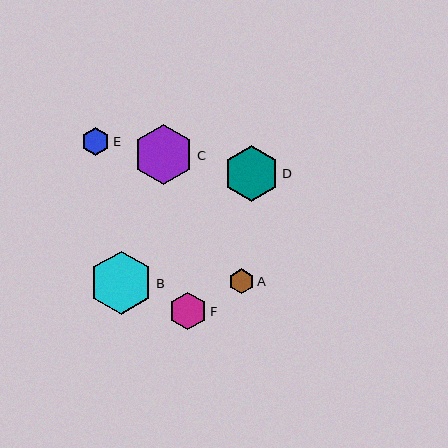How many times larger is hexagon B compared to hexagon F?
Hexagon B is approximately 1.7 times the size of hexagon F.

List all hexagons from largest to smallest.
From largest to smallest: B, C, D, F, E, A.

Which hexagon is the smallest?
Hexagon A is the smallest with a size of approximately 25 pixels.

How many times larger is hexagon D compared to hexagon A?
Hexagon D is approximately 2.2 times the size of hexagon A.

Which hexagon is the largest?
Hexagon B is the largest with a size of approximately 63 pixels.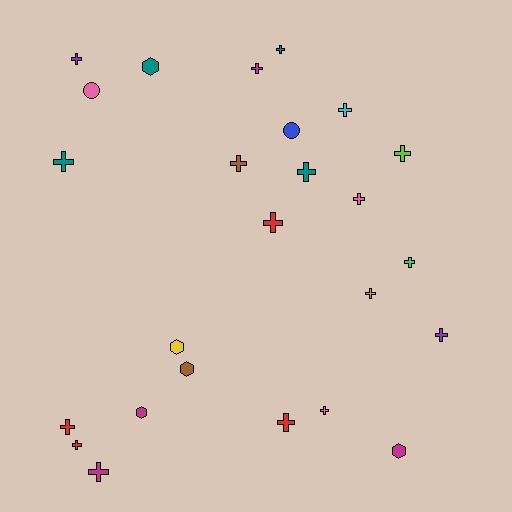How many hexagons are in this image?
There are 5 hexagons.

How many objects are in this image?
There are 25 objects.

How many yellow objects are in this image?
There is 1 yellow object.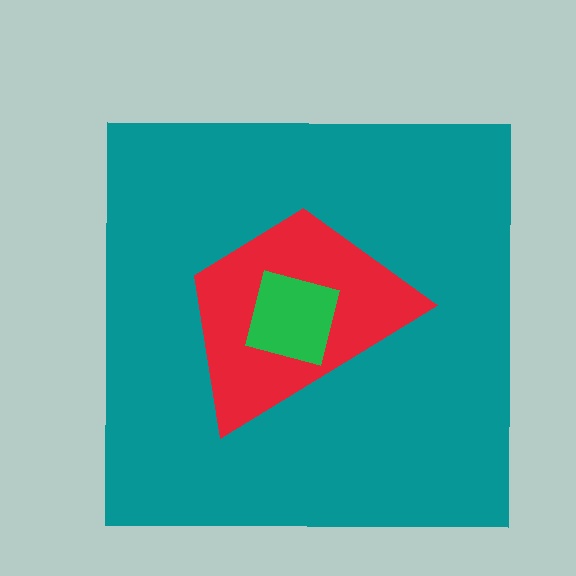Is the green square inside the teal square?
Yes.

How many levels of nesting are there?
3.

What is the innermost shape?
The green square.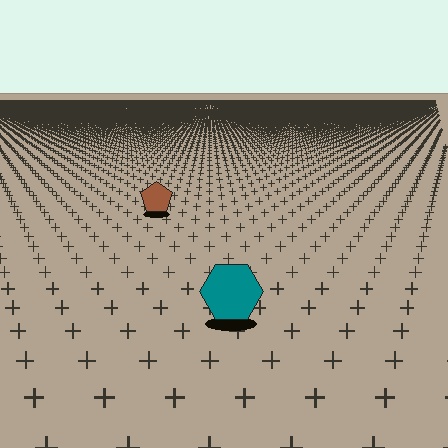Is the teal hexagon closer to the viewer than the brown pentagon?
Yes. The teal hexagon is closer — you can tell from the texture gradient: the ground texture is coarser near it.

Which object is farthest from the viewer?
The brown pentagon is farthest from the viewer. It appears smaller and the ground texture around it is denser.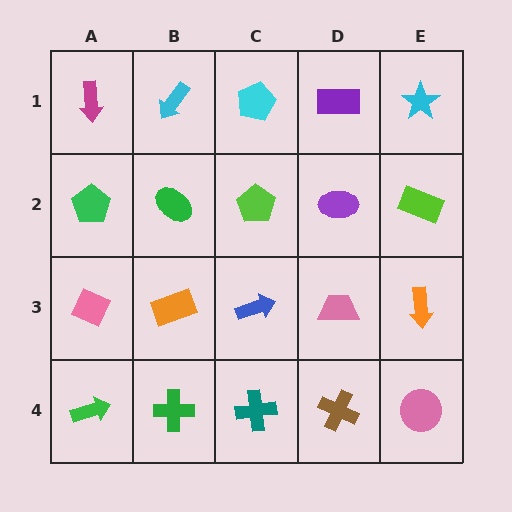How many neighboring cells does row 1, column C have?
3.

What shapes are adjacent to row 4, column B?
An orange rectangle (row 3, column B), a green arrow (row 4, column A), a teal cross (row 4, column C).